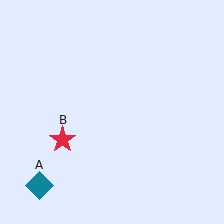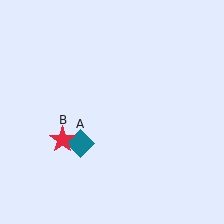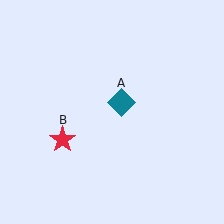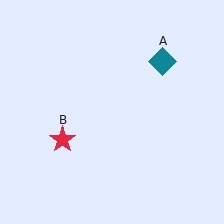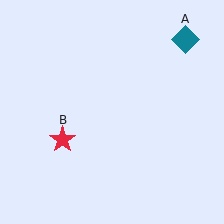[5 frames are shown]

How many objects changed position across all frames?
1 object changed position: teal diamond (object A).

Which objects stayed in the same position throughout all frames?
Red star (object B) remained stationary.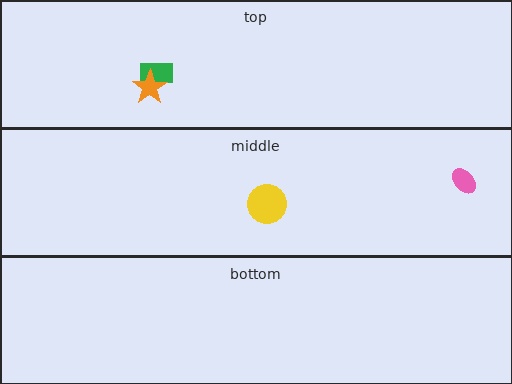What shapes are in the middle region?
The pink ellipse, the yellow circle.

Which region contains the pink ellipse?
The middle region.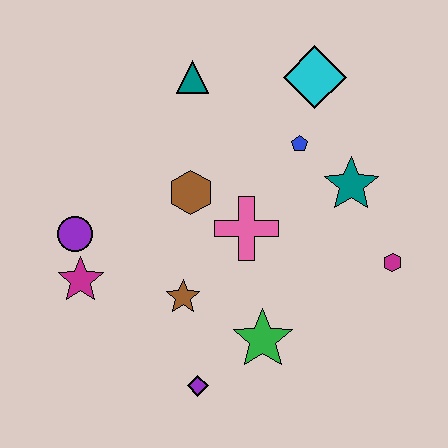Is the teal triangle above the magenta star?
Yes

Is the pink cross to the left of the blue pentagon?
Yes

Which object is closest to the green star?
The purple diamond is closest to the green star.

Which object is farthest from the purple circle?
The magenta hexagon is farthest from the purple circle.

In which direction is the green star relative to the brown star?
The green star is to the right of the brown star.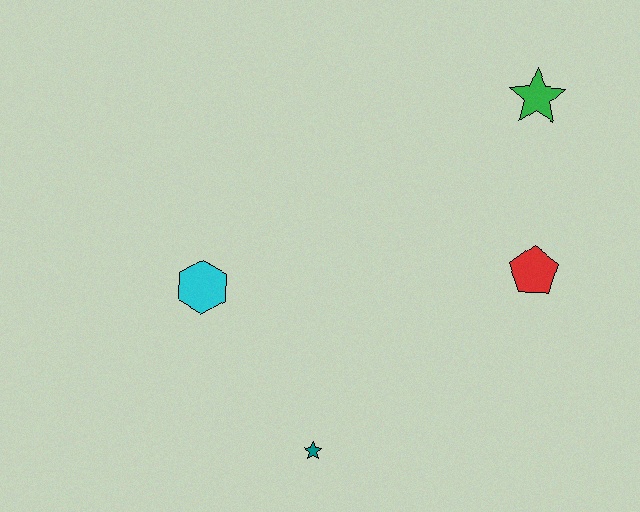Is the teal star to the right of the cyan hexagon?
Yes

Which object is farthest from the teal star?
The green star is farthest from the teal star.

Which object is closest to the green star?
The red pentagon is closest to the green star.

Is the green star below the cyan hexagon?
No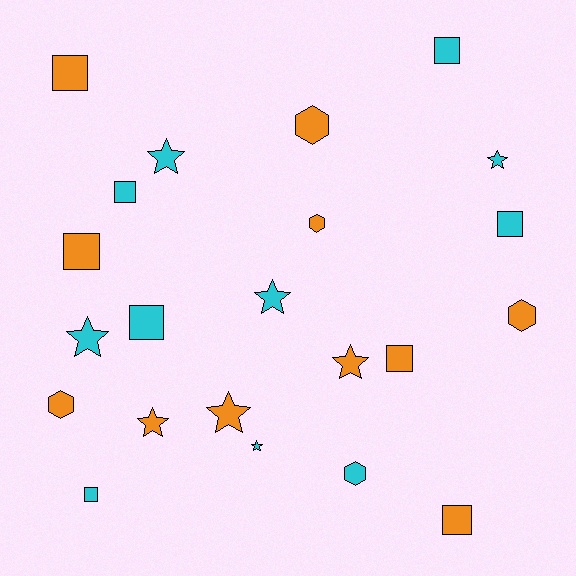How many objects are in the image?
There are 22 objects.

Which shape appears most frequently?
Square, with 9 objects.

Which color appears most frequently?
Cyan, with 11 objects.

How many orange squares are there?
There are 4 orange squares.